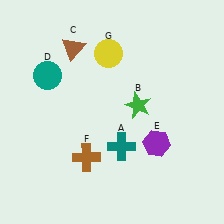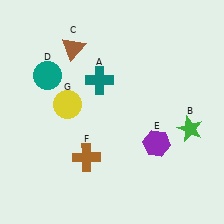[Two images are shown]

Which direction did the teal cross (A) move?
The teal cross (A) moved up.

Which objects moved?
The objects that moved are: the teal cross (A), the green star (B), the yellow circle (G).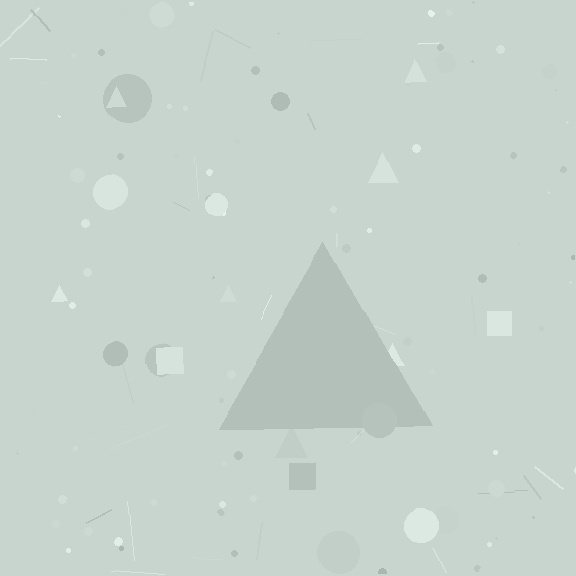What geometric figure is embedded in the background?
A triangle is embedded in the background.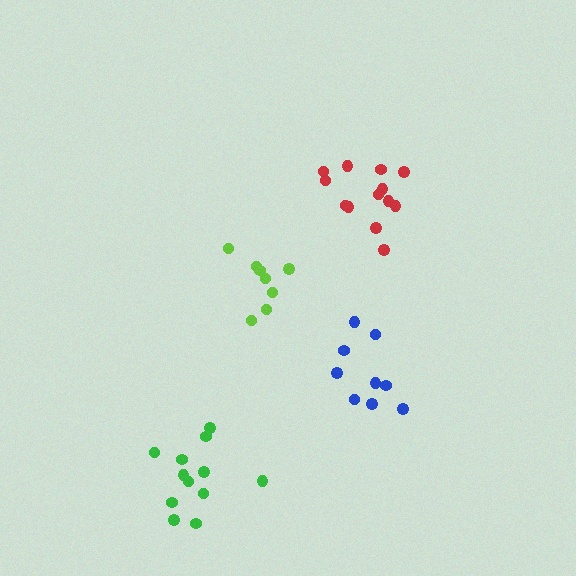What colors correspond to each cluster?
The clusters are colored: blue, lime, green, red.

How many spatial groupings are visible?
There are 4 spatial groupings.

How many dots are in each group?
Group 1: 9 dots, Group 2: 8 dots, Group 3: 12 dots, Group 4: 13 dots (42 total).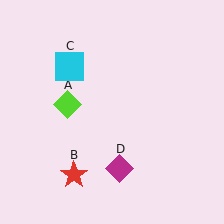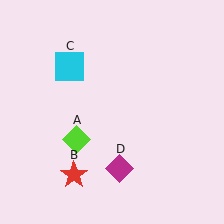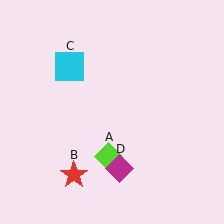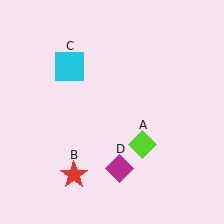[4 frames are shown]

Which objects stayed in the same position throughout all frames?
Red star (object B) and cyan square (object C) and magenta diamond (object D) remained stationary.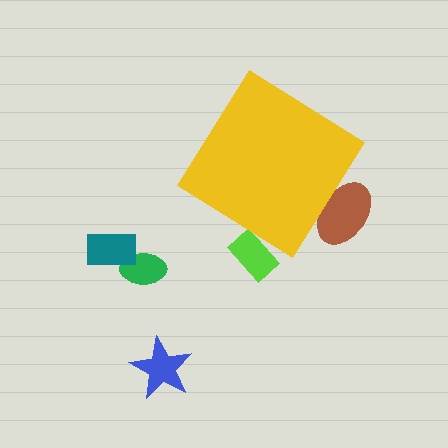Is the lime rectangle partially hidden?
Yes, the lime rectangle is partially hidden behind the yellow diamond.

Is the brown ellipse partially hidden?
Yes, the brown ellipse is partially hidden behind the yellow diamond.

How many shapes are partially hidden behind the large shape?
2 shapes are partially hidden.